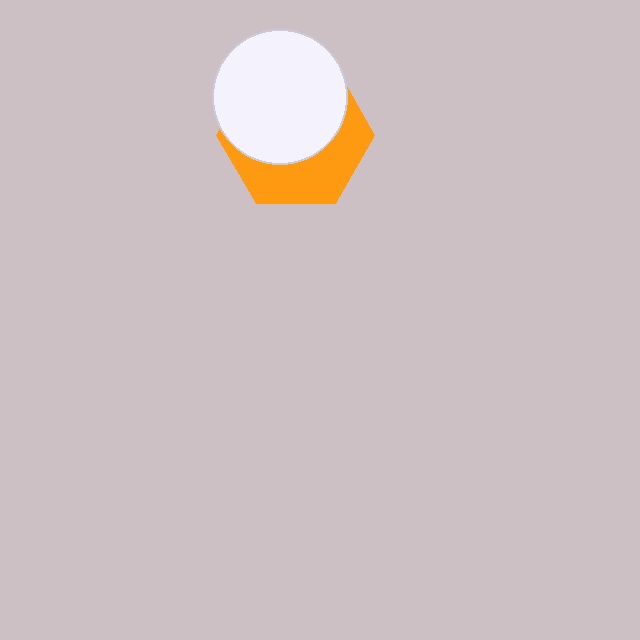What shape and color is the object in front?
The object in front is a white circle.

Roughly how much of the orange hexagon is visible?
A small part of it is visible (roughly 40%).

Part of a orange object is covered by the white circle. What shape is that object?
It is a hexagon.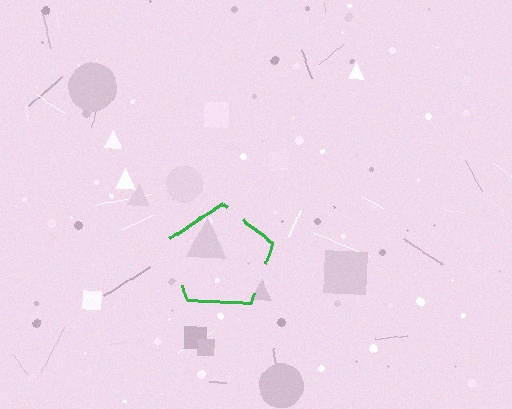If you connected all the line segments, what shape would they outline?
They would outline a pentagon.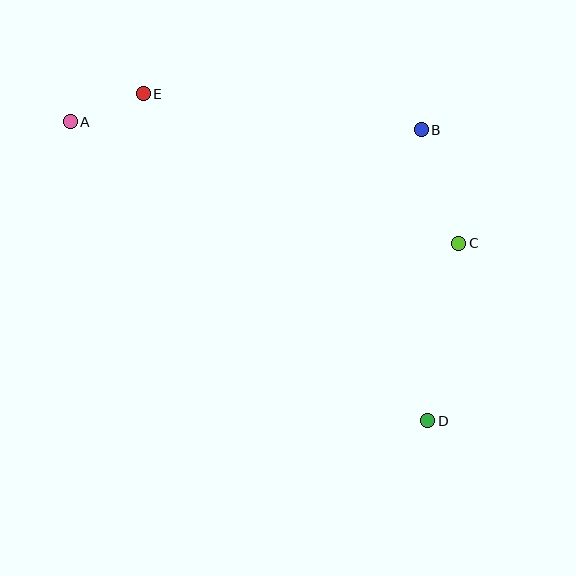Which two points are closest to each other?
Points A and E are closest to each other.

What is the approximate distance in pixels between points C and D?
The distance between C and D is approximately 180 pixels.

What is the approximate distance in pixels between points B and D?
The distance between B and D is approximately 291 pixels.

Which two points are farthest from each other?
Points A and D are farthest from each other.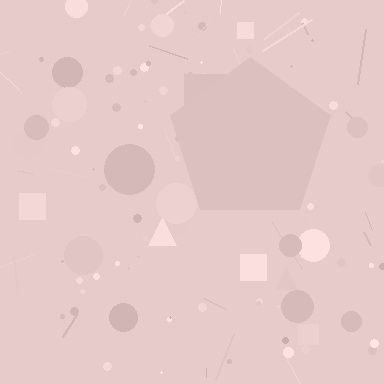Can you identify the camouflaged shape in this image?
The camouflaged shape is a pentagon.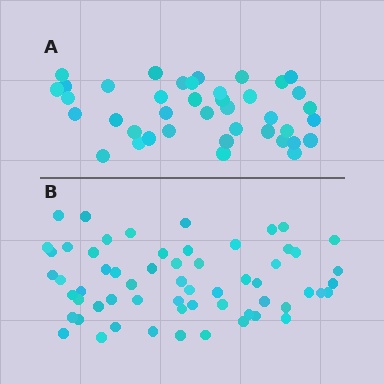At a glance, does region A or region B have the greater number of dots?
Region B (the bottom region) has more dots.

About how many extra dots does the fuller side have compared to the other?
Region B has approximately 20 more dots than region A.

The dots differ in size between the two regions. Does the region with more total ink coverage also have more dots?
No. Region A has more total ink coverage because its dots are larger, but region B actually contains more individual dots. Total area can be misleading — the number of items is what matters here.